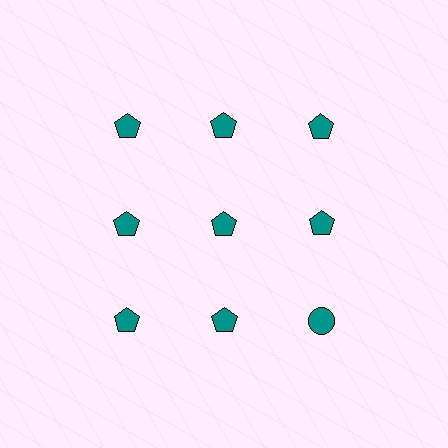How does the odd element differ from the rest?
It has a different shape: circle instead of pentagon.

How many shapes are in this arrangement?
There are 9 shapes arranged in a grid pattern.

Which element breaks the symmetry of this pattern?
The teal circle in the third row, center column breaks the symmetry. All other shapes are teal pentagons.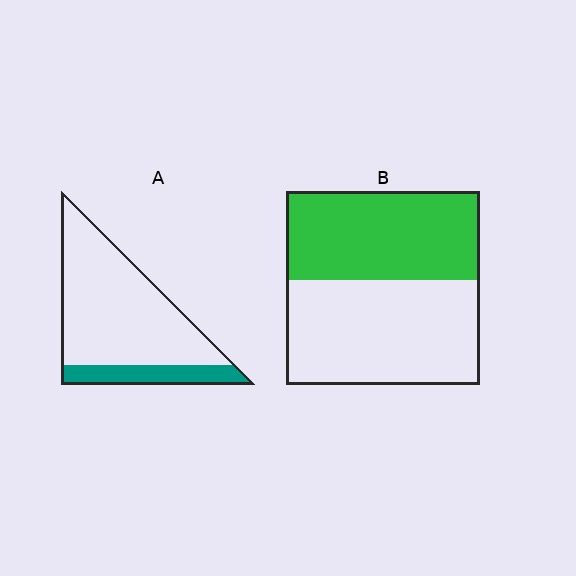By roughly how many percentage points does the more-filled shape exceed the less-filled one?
By roughly 25 percentage points (B over A).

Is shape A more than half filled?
No.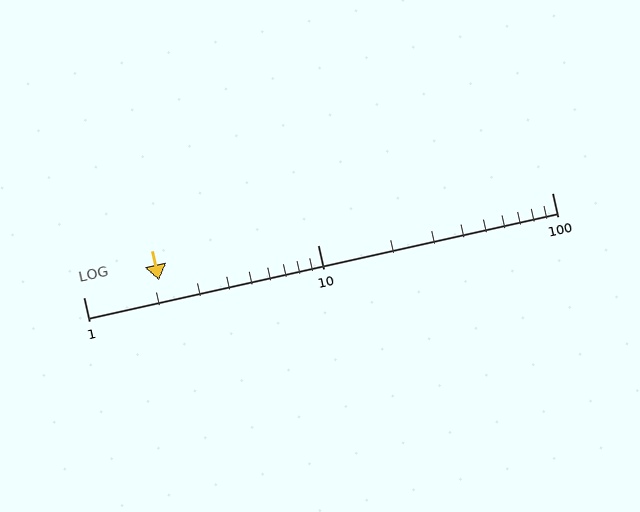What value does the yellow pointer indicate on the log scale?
The pointer indicates approximately 2.1.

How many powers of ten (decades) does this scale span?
The scale spans 2 decades, from 1 to 100.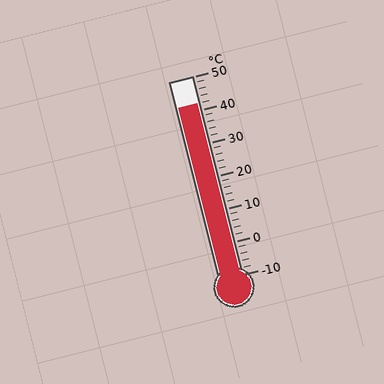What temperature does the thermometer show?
The thermometer shows approximately 42°C.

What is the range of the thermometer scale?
The thermometer scale ranges from -10°C to 50°C.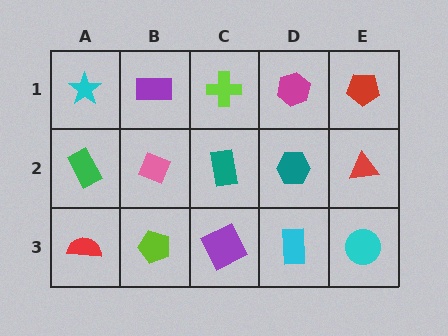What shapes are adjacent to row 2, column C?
A lime cross (row 1, column C), a purple square (row 3, column C), a pink diamond (row 2, column B), a teal hexagon (row 2, column D).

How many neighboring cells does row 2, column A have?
3.